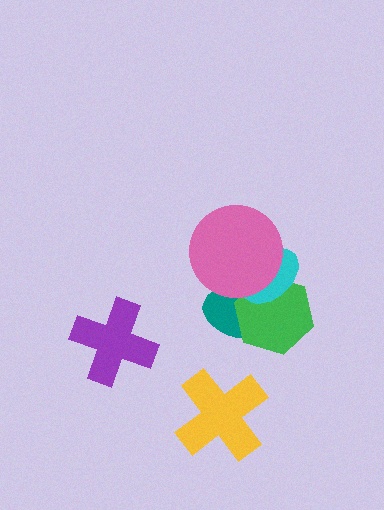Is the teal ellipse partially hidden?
Yes, it is partially covered by another shape.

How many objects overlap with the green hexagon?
3 objects overlap with the green hexagon.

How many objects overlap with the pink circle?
3 objects overlap with the pink circle.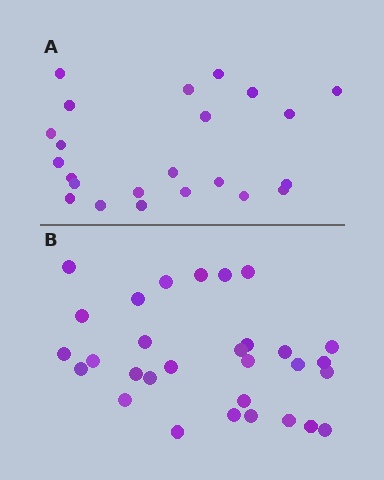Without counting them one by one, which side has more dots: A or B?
Region B (the bottom region) has more dots.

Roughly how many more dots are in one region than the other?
Region B has roughly 8 or so more dots than region A.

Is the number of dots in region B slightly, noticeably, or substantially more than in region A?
Region B has noticeably more, but not dramatically so. The ratio is roughly 1.3 to 1.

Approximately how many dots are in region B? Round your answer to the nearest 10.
About 30 dots.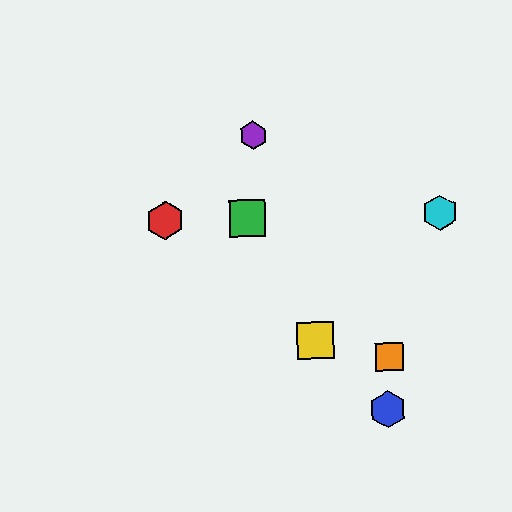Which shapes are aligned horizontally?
The red hexagon, the green square, the cyan hexagon are aligned horizontally.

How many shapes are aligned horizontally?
3 shapes (the red hexagon, the green square, the cyan hexagon) are aligned horizontally.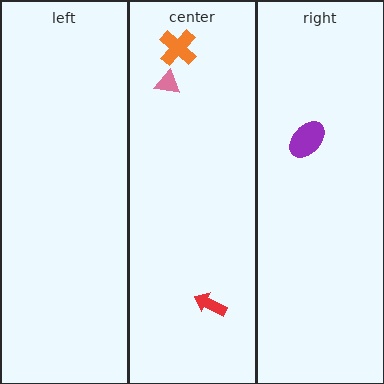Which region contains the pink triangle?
The center region.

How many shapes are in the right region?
1.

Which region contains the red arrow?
The center region.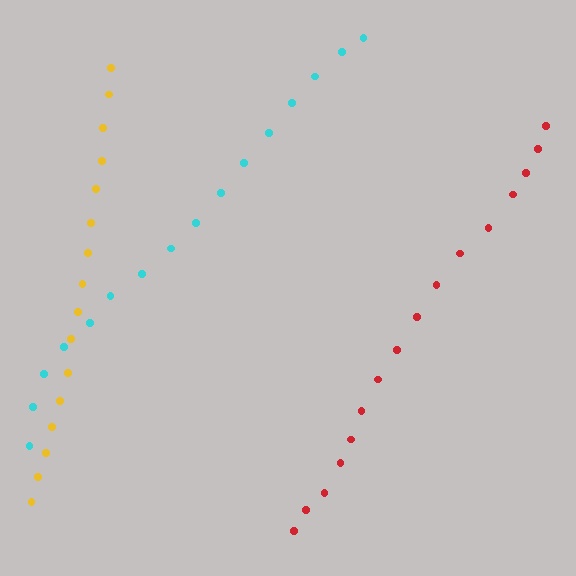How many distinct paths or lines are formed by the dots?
There are 3 distinct paths.